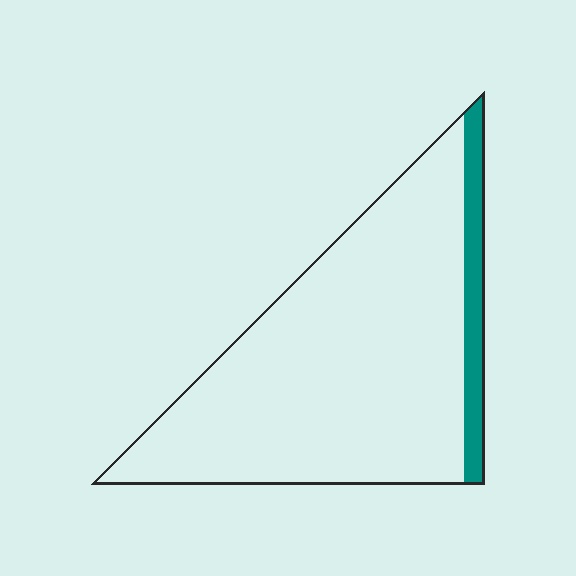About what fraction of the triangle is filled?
About one tenth (1/10).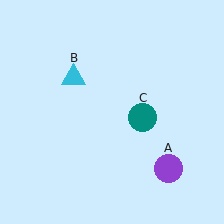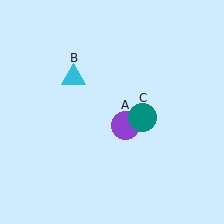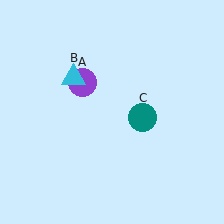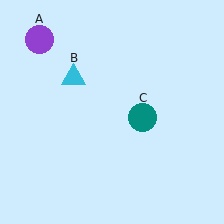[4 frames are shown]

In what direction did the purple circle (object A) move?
The purple circle (object A) moved up and to the left.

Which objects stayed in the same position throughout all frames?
Cyan triangle (object B) and teal circle (object C) remained stationary.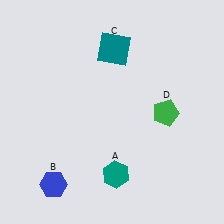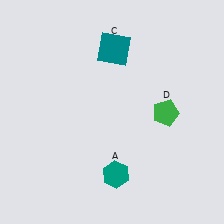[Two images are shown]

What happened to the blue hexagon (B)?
The blue hexagon (B) was removed in Image 2. It was in the bottom-left area of Image 1.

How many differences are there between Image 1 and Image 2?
There is 1 difference between the two images.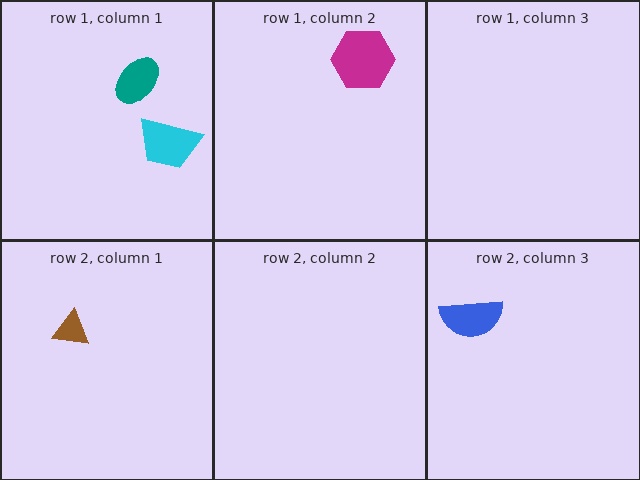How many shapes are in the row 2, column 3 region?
1.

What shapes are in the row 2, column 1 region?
The brown triangle.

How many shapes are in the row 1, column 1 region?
2.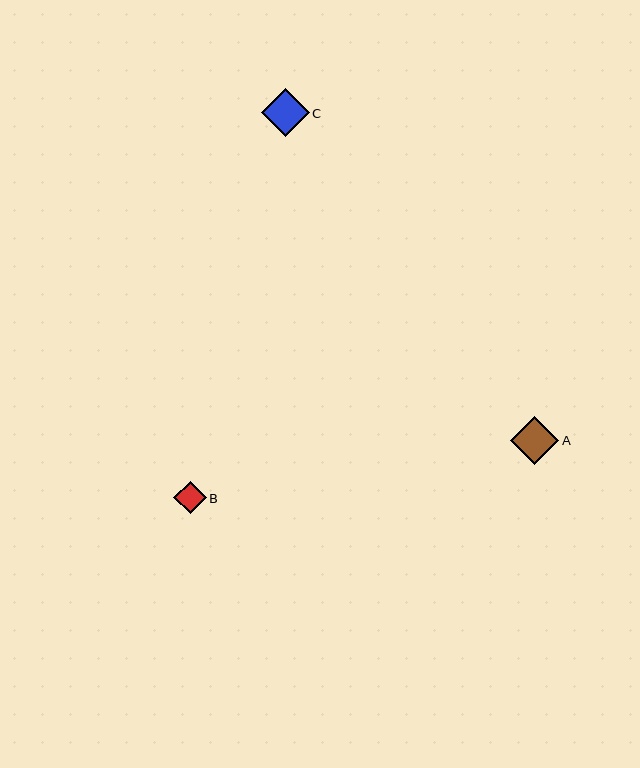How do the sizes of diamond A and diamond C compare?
Diamond A and diamond C are approximately the same size.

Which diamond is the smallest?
Diamond B is the smallest with a size of approximately 33 pixels.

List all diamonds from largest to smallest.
From largest to smallest: A, C, B.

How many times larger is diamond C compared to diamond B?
Diamond C is approximately 1.4 times the size of diamond B.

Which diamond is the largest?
Diamond A is the largest with a size of approximately 48 pixels.